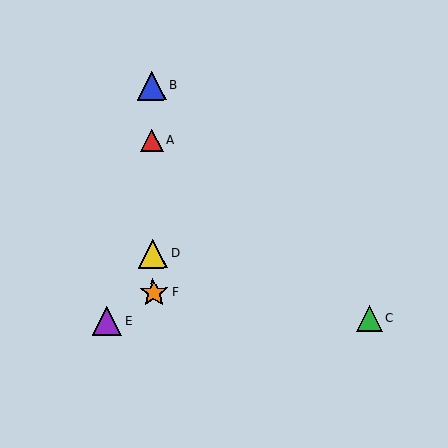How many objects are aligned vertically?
4 objects (A, B, D, F) are aligned vertically.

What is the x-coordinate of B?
Object B is at x≈152.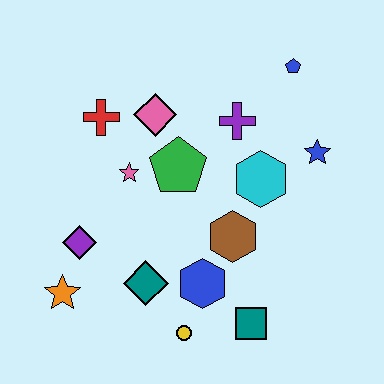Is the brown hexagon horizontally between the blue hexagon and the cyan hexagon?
Yes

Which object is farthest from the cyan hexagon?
The orange star is farthest from the cyan hexagon.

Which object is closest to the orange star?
The purple diamond is closest to the orange star.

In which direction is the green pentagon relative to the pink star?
The green pentagon is to the right of the pink star.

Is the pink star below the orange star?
No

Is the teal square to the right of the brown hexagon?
Yes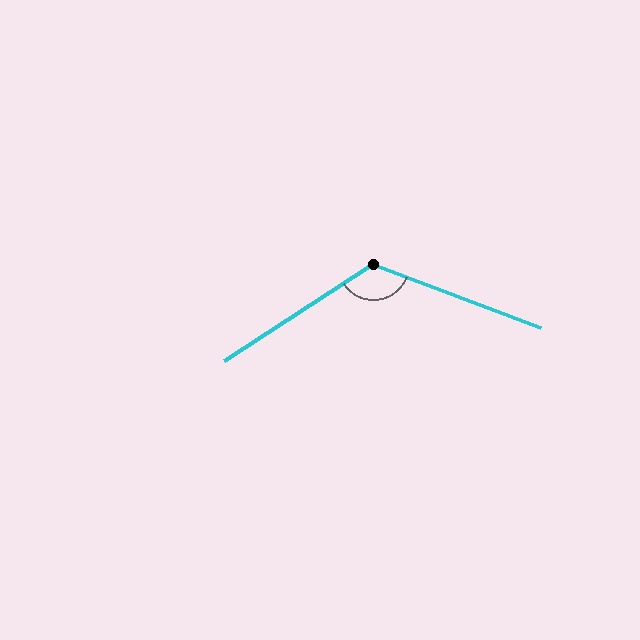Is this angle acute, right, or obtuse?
It is obtuse.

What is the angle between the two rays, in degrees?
Approximately 126 degrees.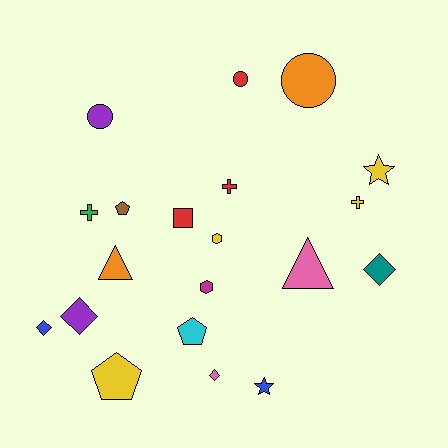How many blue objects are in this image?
There are 2 blue objects.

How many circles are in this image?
There are 3 circles.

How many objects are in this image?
There are 20 objects.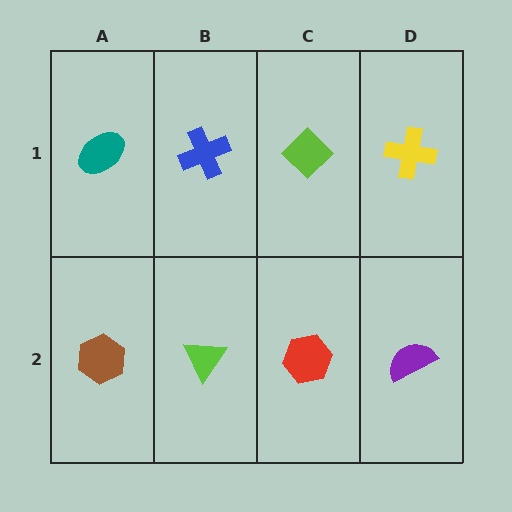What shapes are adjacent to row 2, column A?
A teal ellipse (row 1, column A), a lime triangle (row 2, column B).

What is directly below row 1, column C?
A red hexagon.